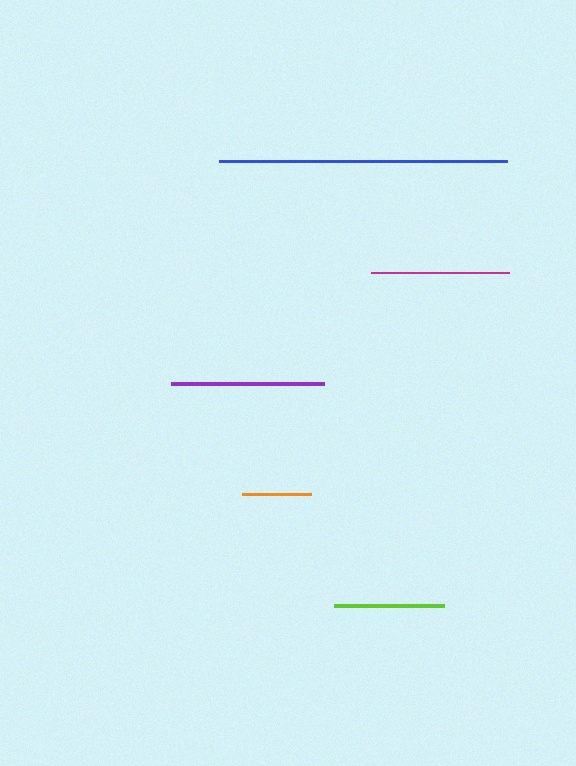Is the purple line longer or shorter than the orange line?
The purple line is longer than the orange line.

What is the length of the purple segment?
The purple segment is approximately 154 pixels long.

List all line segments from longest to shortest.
From longest to shortest: blue, purple, magenta, lime, orange.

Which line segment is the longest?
The blue line is the longest at approximately 288 pixels.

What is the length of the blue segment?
The blue segment is approximately 288 pixels long.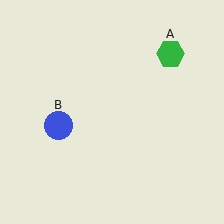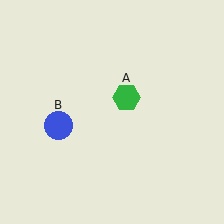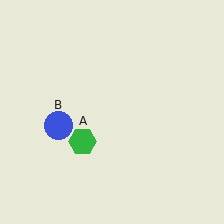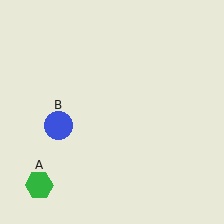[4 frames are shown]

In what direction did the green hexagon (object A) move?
The green hexagon (object A) moved down and to the left.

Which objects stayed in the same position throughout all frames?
Blue circle (object B) remained stationary.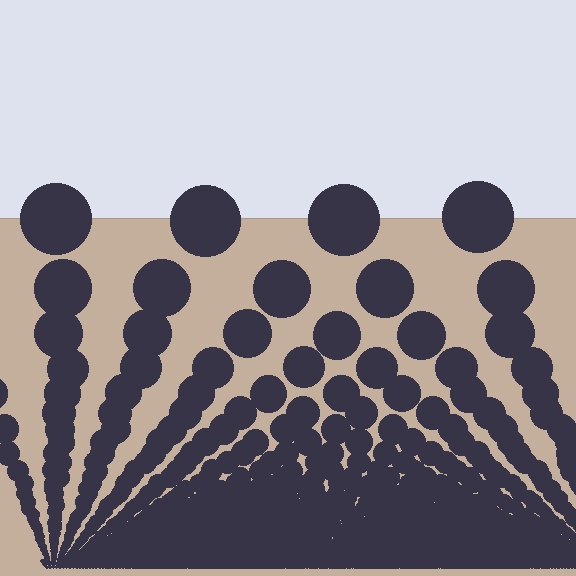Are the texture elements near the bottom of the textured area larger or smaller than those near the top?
Smaller. The gradient is inverted — elements near the bottom are smaller and denser.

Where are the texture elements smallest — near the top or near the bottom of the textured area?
Near the bottom.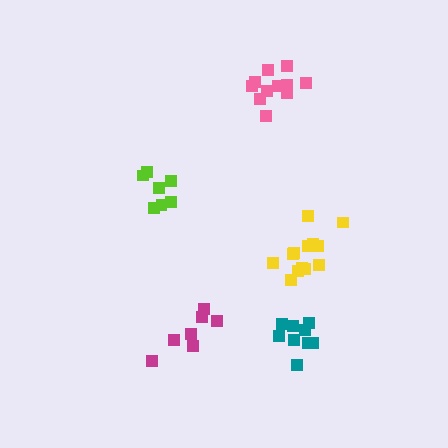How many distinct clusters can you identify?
There are 5 distinct clusters.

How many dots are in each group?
Group 1: 13 dots, Group 2: 9 dots, Group 3: 7 dots, Group 4: 7 dots, Group 5: 11 dots (47 total).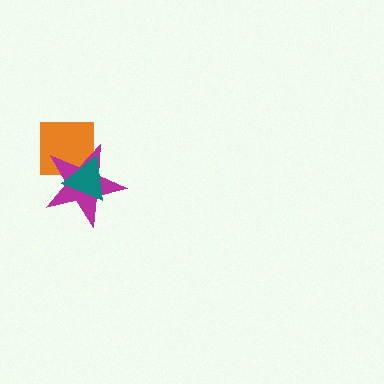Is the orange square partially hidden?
Yes, it is partially covered by another shape.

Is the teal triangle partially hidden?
No, no other shape covers it.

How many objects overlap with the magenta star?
2 objects overlap with the magenta star.